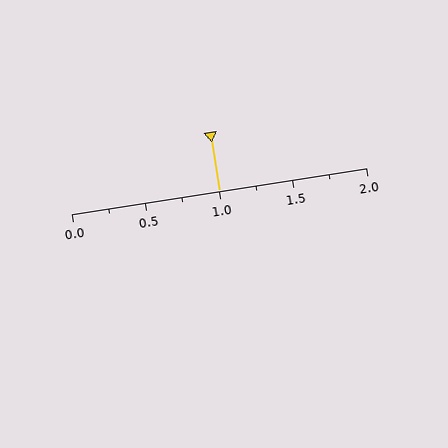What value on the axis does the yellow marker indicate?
The marker indicates approximately 1.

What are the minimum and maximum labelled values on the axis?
The axis runs from 0.0 to 2.0.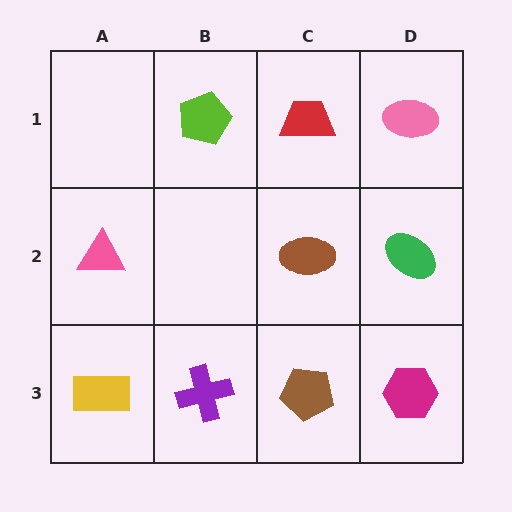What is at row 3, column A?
A yellow rectangle.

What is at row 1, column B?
A lime pentagon.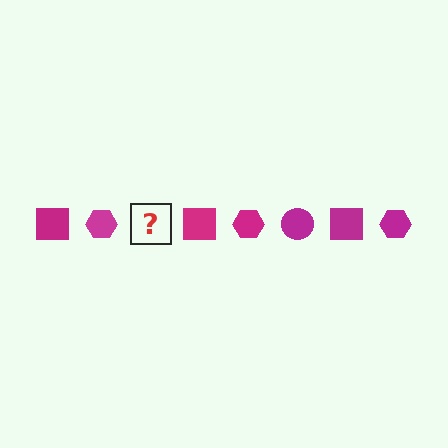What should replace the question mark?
The question mark should be replaced with a magenta circle.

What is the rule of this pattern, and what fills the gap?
The rule is that the pattern cycles through square, hexagon, circle shapes in magenta. The gap should be filled with a magenta circle.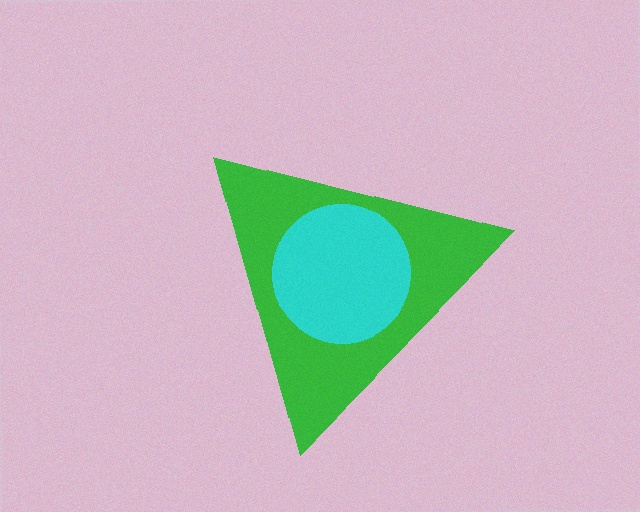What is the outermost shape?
The green triangle.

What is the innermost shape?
The cyan circle.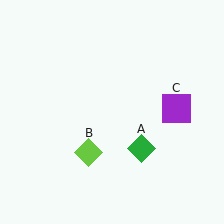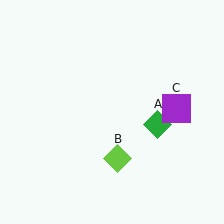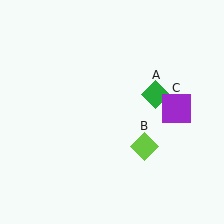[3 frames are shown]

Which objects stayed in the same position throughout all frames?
Purple square (object C) remained stationary.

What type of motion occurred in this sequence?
The green diamond (object A), lime diamond (object B) rotated counterclockwise around the center of the scene.